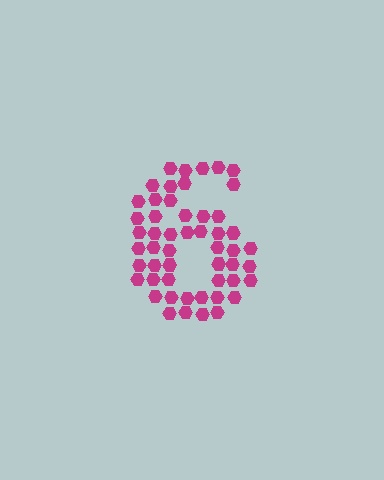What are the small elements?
The small elements are hexagons.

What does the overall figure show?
The overall figure shows the digit 6.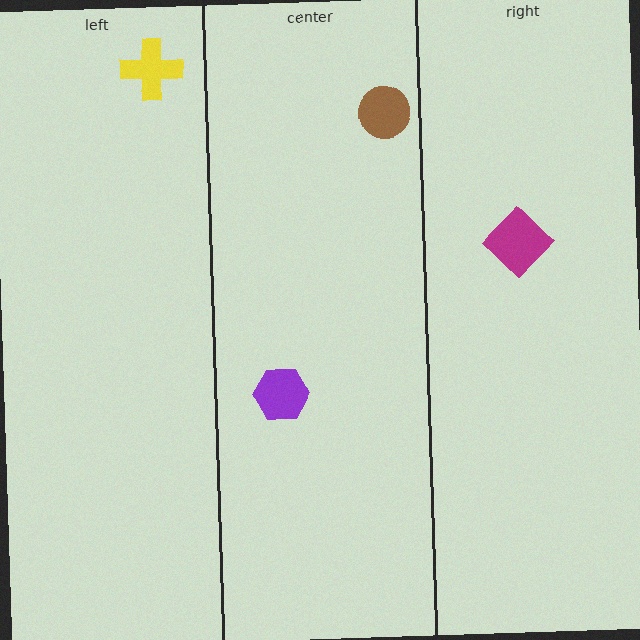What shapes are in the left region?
The yellow cross.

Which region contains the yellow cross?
The left region.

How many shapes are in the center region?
2.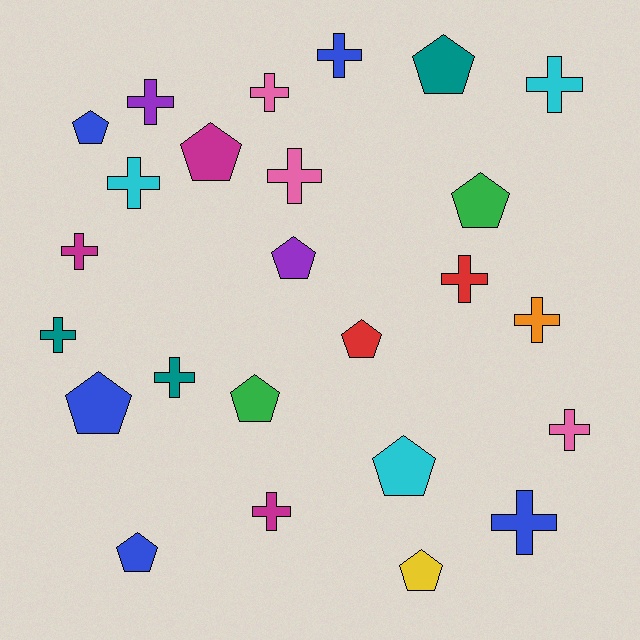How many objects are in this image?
There are 25 objects.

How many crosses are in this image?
There are 14 crosses.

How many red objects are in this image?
There are 2 red objects.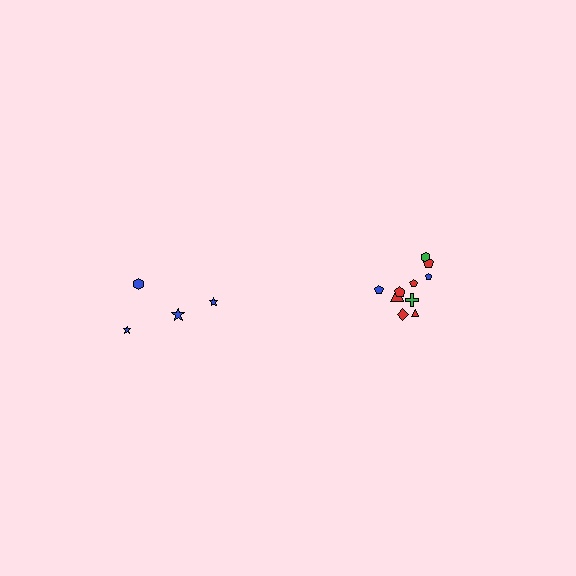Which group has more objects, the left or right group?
The right group.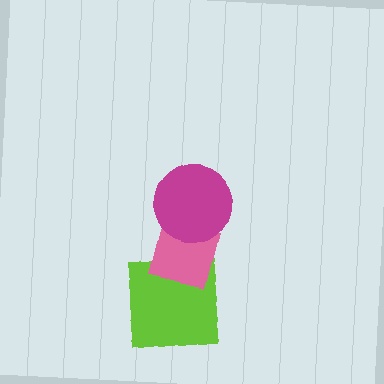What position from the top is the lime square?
The lime square is 3rd from the top.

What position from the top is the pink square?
The pink square is 2nd from the top.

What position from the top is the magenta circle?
The magenta circle is 1st from the top.